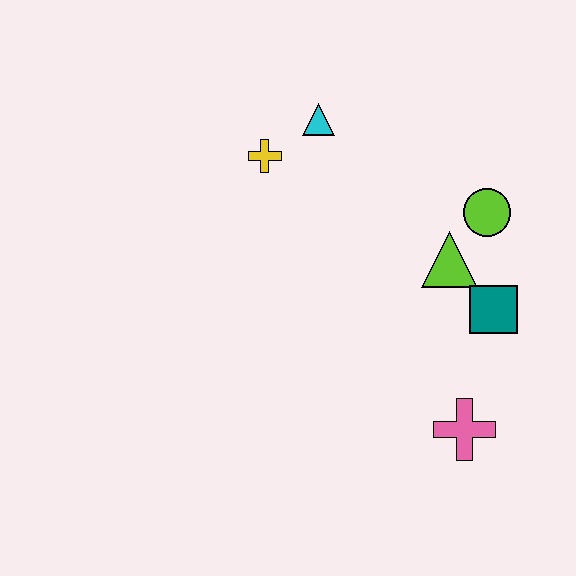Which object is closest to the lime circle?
The lime triangle is closest to the lime circle.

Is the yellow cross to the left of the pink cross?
Yes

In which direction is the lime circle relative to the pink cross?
The lime circle is above the pink cross.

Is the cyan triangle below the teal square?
No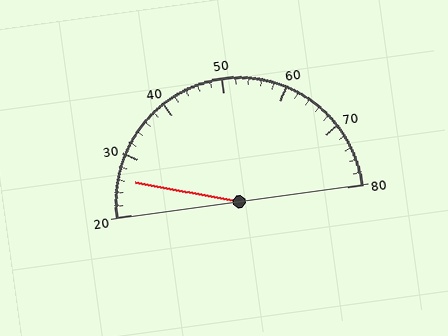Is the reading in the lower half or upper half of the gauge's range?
The reading is in the lower half of the range (20 to 80).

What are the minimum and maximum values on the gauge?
The gauge ranges from 20 to 80.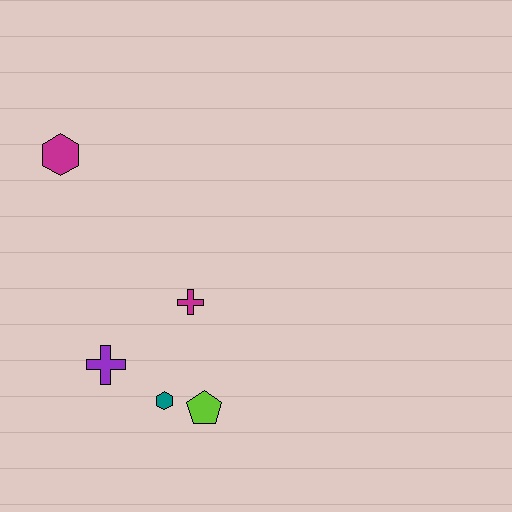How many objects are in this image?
There are 5 objects.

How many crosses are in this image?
There are 2 crosses.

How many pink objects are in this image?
There are no pink objects.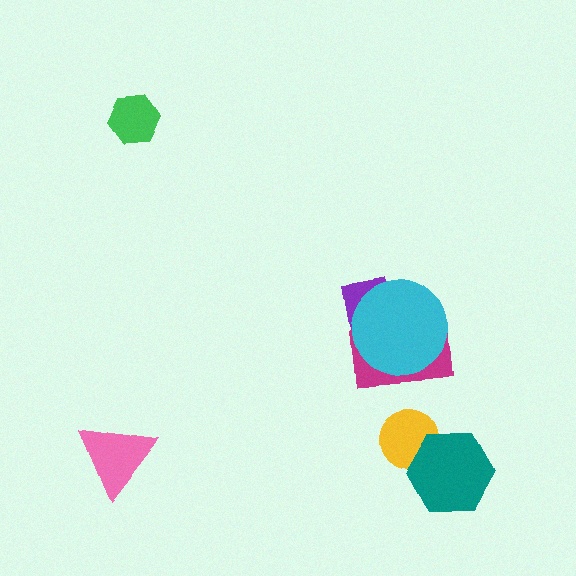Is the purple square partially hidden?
Yes, it is partially covered by another shape.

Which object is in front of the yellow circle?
The teal hexagon is in front of the yellow circle.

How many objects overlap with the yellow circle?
1 object overlaps with the yellow circle.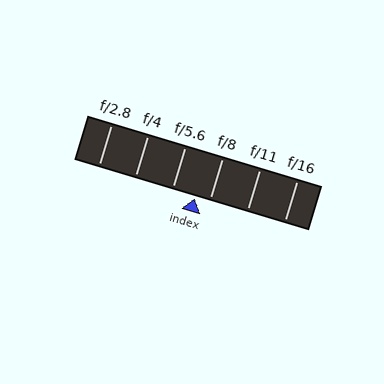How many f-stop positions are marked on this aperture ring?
There are 6 f-stop positions marked.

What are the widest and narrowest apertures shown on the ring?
The widest aperture shown is f/2.8 and the narrowest is f/16.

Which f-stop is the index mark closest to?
The index mark is closest to f/8.